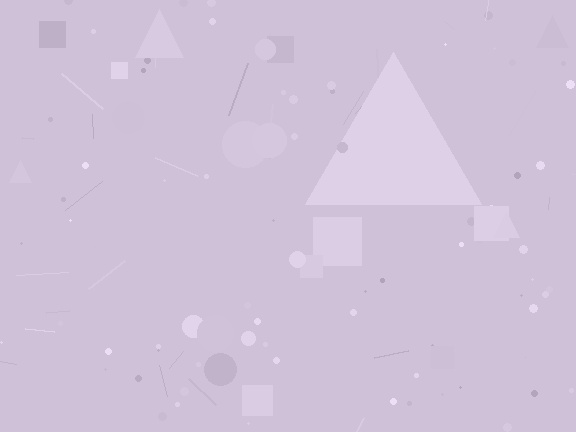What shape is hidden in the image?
A triangle is hidden in the image.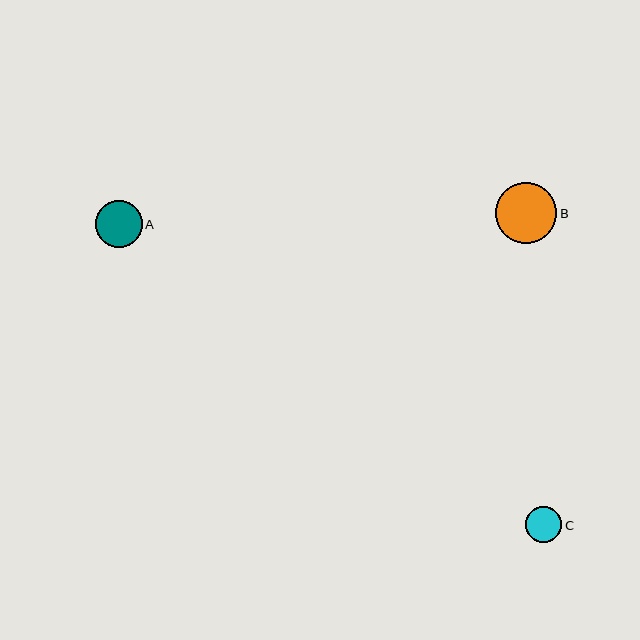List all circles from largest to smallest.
From largest to smallest: B, A, C.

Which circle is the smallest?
Circle C is the smallest with a size of approximately 36 pixels.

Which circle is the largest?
Circle B is the largest with a size of approximately 61 pixels.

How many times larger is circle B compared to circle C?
Circle B is approximately 1.7 times the size of circle C.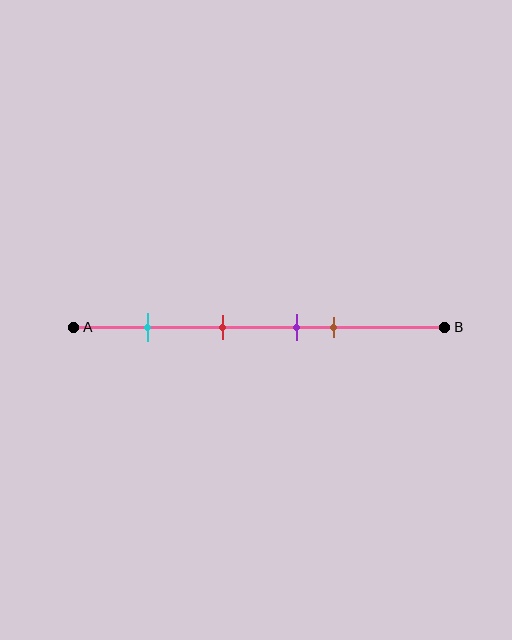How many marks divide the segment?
There are 4 marks dividing the segment.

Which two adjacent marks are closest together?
The purple and brown marks are the closest adjacent pair.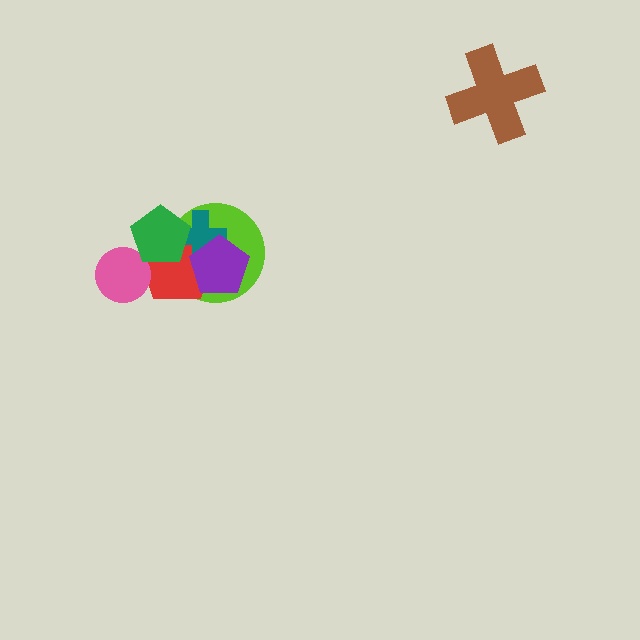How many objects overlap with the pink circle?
1 object overlaps with the pink circle.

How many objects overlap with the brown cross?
0 objects overlap with the brown cross.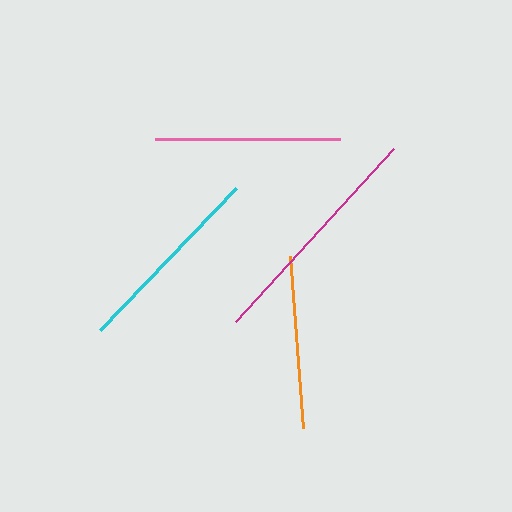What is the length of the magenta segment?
The magenta segment is approximately 235 pixels long.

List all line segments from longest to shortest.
From longest to shortest: magenta, cyan, pink, orange.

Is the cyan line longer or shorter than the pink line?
The cyan line is longer than the pink line.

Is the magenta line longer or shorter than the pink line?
The magenta line is longer than the pink line.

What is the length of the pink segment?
The pink segment is approximately 185 pixels long.